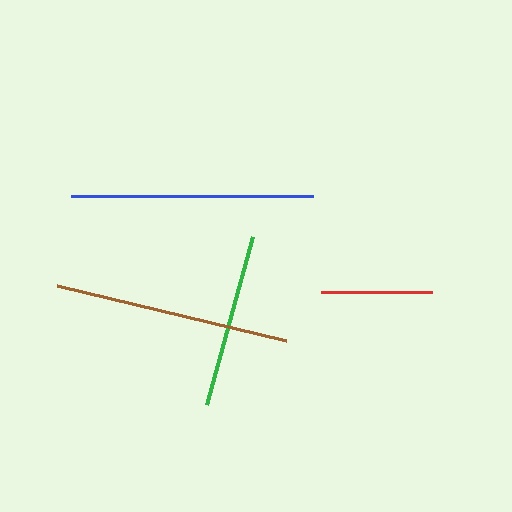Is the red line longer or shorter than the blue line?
The blue line is longer than the red line.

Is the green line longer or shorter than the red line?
The green line is longer than the red line.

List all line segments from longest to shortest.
From longest to shortest: blue, brown, green, cyan, red.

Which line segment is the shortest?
The red line is the shortest at approximately 111 pixels.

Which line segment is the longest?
The blue line is the longest at approximately 242 pixels.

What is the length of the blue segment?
The blue segment is approximately 242 pixels long.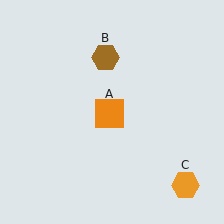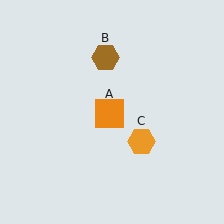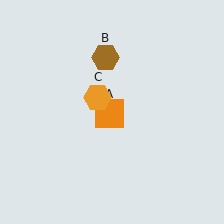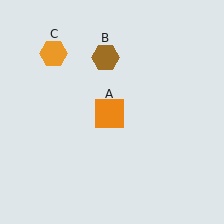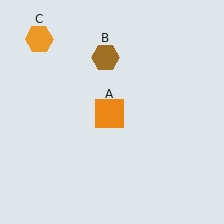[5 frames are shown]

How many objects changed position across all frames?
1 object changed position: orange hexagon (object C).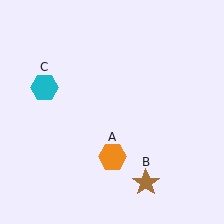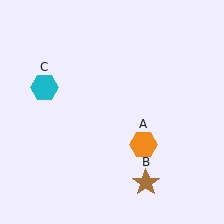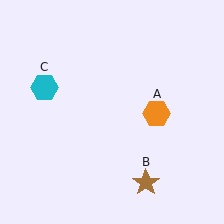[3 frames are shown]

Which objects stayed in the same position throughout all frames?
Brown star (object B) and cyan hexagon (object C) remained stationary.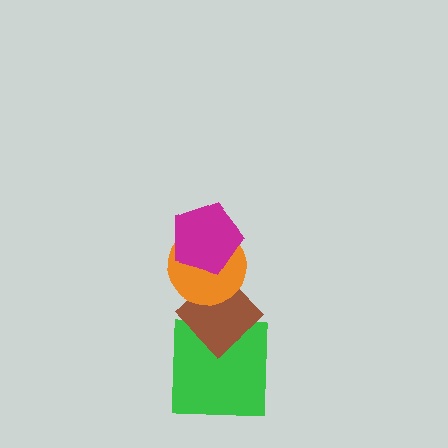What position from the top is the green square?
The green square is 4th from the top.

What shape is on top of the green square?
The brown diamond is on top of the green square.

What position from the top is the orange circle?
The orange circle is 2nd from the top.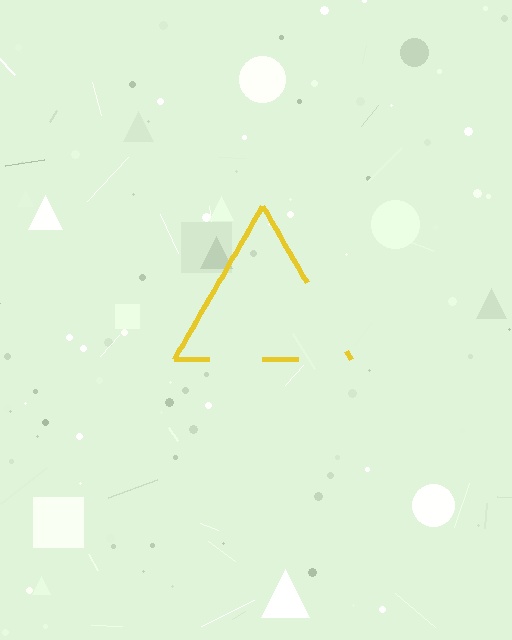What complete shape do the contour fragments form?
The contour fragments form a triangle.